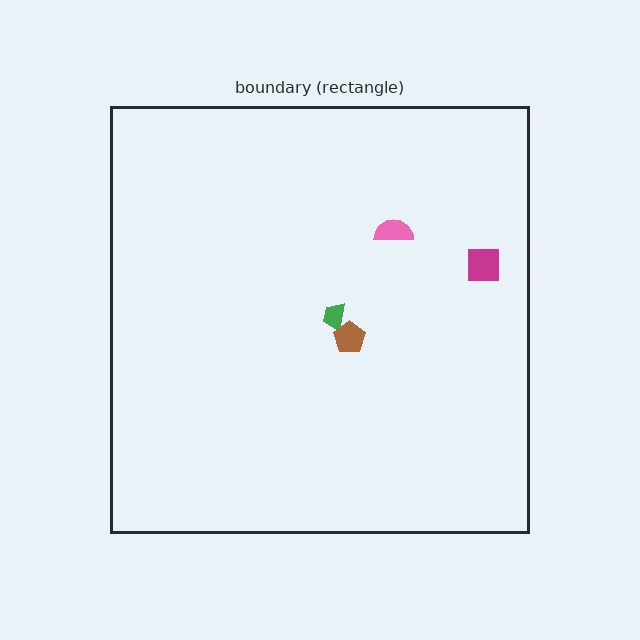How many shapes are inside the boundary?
4 inside, 0 outside.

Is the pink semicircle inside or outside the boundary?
Inside.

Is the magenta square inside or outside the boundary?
Inside.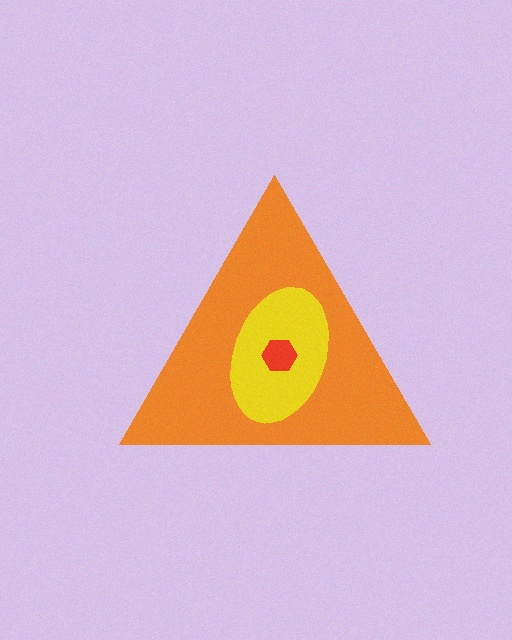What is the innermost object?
The red hexagon.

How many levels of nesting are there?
3.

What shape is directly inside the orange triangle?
The yellow ellipse.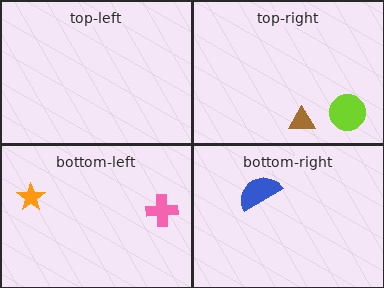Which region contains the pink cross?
The bottom-left region.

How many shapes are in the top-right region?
2.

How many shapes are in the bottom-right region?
1.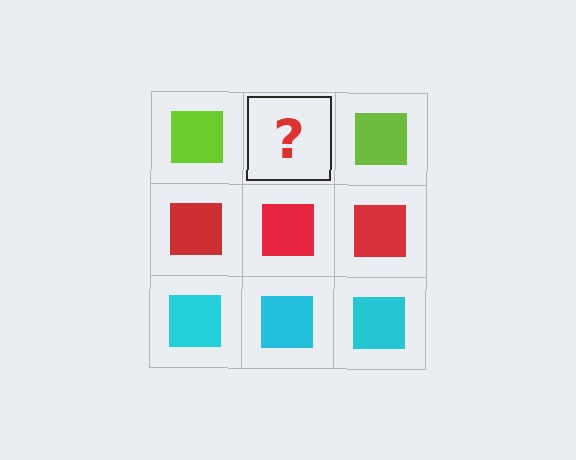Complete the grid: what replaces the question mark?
The question mark should be replaced with a lime square.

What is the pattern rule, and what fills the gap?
The rule is that each row has a consistent color. The gap should be filled with a lime square.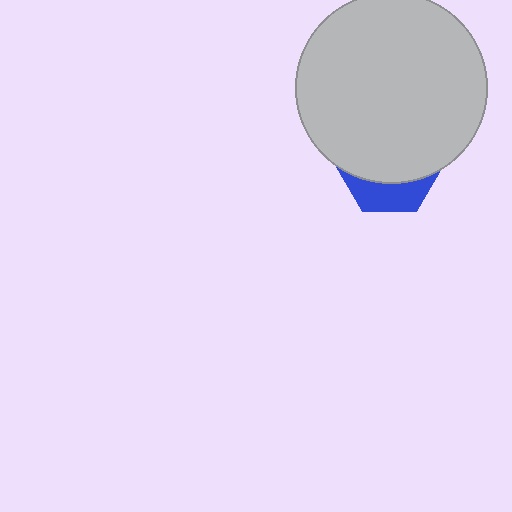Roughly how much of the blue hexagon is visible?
A small part of it is visible (roughly 31%).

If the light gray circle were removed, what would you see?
You would see the complete blue hexagon.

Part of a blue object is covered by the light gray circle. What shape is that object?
It is a hexagon.